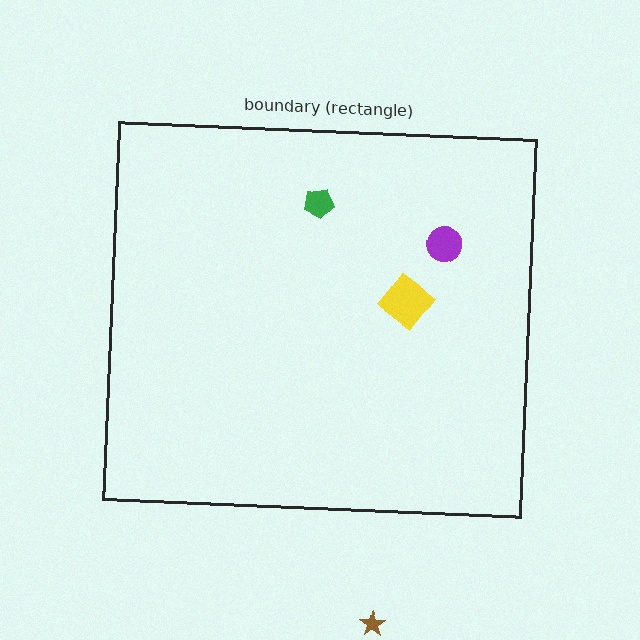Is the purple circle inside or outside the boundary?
Inside.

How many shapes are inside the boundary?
3 inside, 1 outside.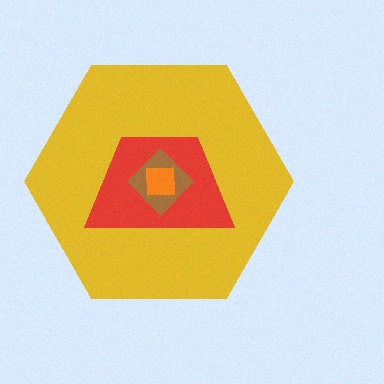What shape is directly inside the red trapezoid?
The brown diamond.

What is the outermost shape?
The yellow hexagon.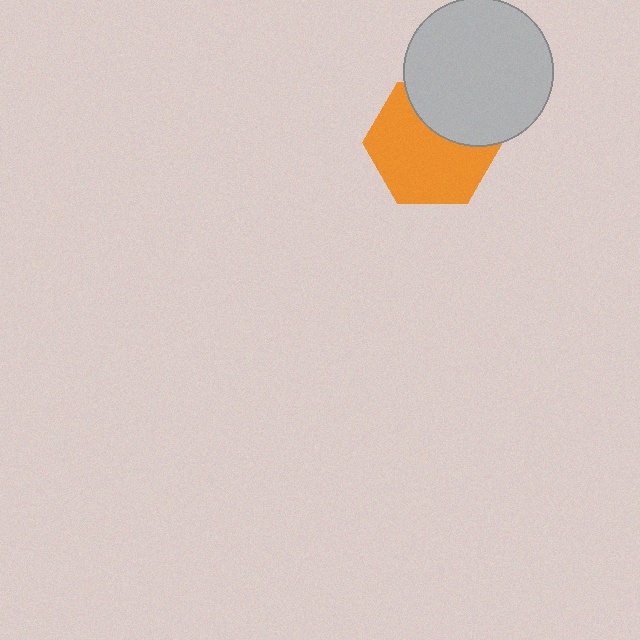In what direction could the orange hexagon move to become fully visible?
The orange hexagon could move down. That would shift it out from behind the light gray circle entirely.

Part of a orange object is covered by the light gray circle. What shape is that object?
It is a hexagon.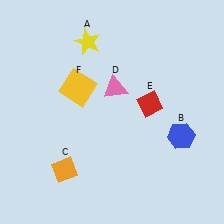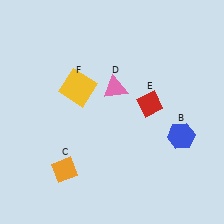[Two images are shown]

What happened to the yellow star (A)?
The yellow star (A) was removed in Image 2. It was in the top-left area of Image 1.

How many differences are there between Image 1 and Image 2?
There is 1 difference between the two images.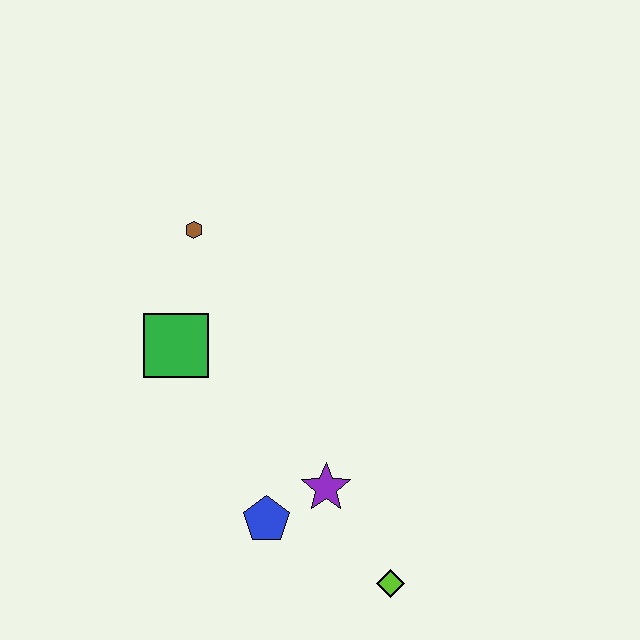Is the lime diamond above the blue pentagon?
No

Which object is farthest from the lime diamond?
The brown hexagon is farthest from the lime diamond.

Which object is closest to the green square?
The brown hexagon is closest to the green square.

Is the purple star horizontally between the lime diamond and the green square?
Yes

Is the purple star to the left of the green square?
No